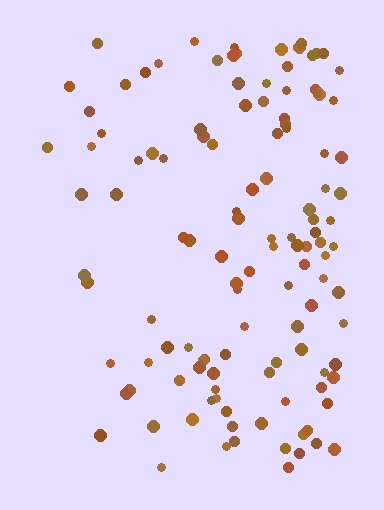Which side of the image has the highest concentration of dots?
The right.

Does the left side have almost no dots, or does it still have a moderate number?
Still a moderate number, just noticeably fewer than the right.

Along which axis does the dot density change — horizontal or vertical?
Horizontal.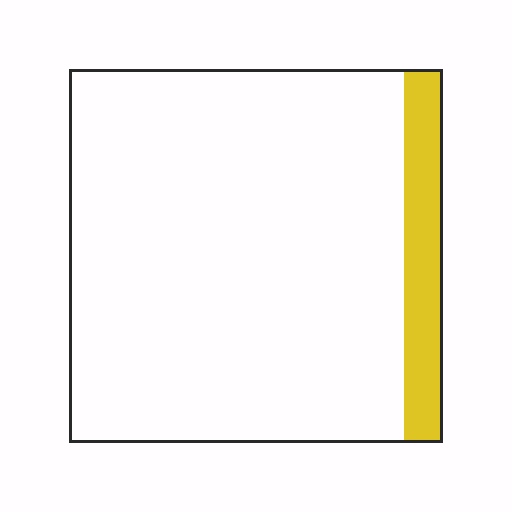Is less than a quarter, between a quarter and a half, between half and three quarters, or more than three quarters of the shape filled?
Less than a quarter.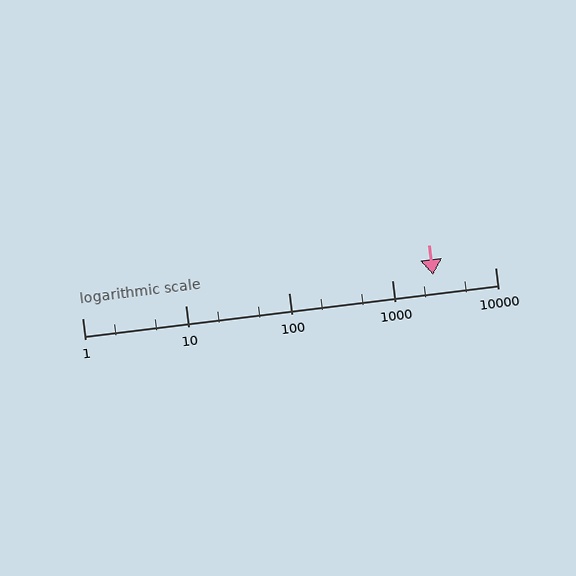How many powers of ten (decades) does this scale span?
The scale spans 4 decades, from 1 to 10000.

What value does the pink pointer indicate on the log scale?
The pointer indicates approximately 2500.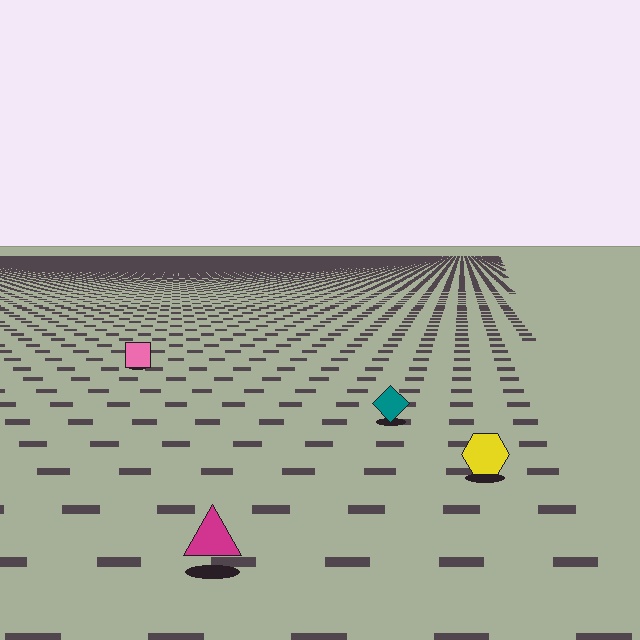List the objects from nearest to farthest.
From nearest to farthest: the magenta triangle, the yellow hexagon, the teal diamond, the pink square.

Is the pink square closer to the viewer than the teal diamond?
No. The teal diamond is closer — you can tell from the texture gradient: the ground texture is coarser near it.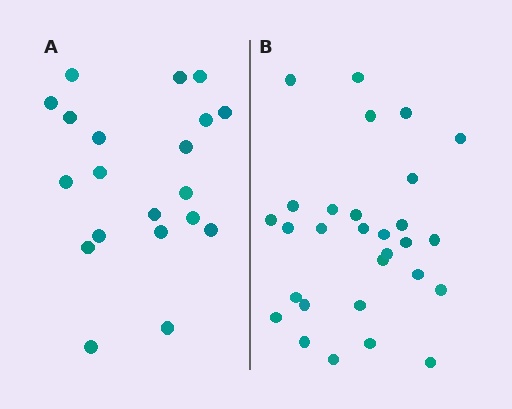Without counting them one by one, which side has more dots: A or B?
Region B (the right region) has more dots.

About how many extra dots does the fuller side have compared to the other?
Region B has roughly 8 or so more dots than region A.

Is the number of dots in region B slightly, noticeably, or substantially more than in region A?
Region B has substantially more. The ratio is roughly 1.4 to 1.